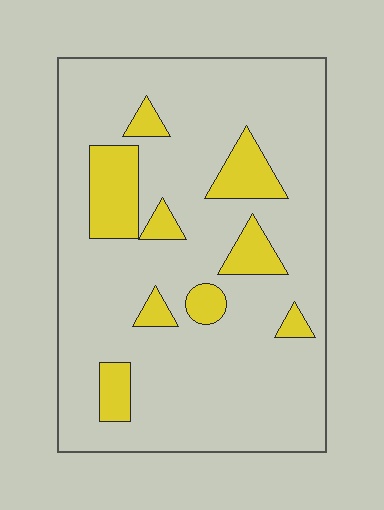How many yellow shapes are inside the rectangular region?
9.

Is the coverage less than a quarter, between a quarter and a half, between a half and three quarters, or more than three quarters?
Less than a quarter.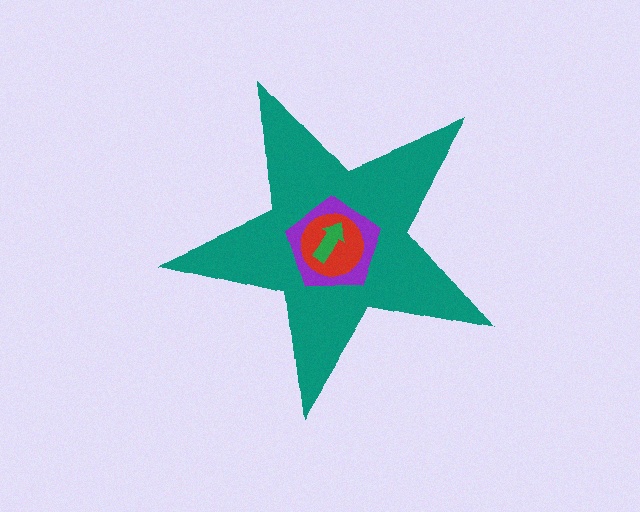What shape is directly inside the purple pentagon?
The red circle.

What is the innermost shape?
The green arrow.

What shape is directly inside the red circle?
The green arrow.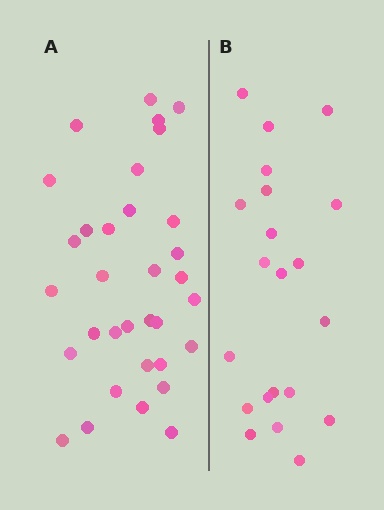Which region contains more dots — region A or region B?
Region A (the left region) has more dots.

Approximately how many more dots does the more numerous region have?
Region A has roughly 12 or so more dots than region B.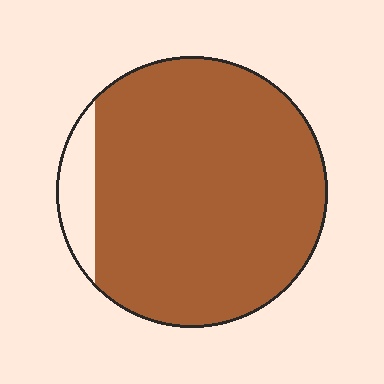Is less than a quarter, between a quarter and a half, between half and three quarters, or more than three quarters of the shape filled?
More than three quarters.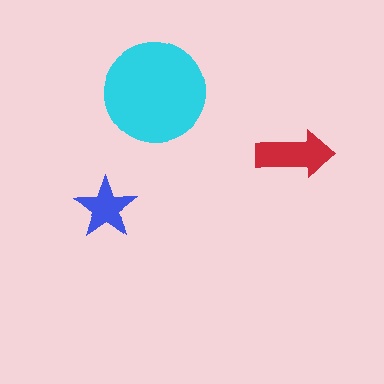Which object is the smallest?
The blue star.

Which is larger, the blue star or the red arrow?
The red arrow.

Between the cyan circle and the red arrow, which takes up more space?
The cyan circle.